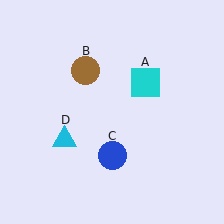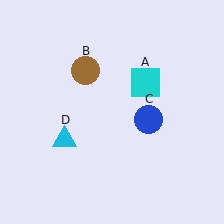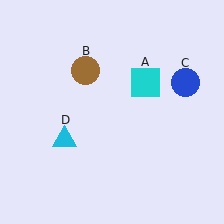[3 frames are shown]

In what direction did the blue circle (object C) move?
The blue circle (object C) moved up and to the right.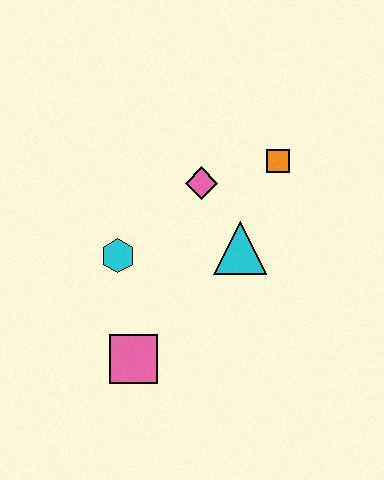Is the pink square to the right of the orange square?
No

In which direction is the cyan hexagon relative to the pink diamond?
The cyan hexagon is to the left of the pink diamond.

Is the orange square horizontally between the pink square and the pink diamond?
No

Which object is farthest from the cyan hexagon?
The orange square is farthest from the cyan hexagon.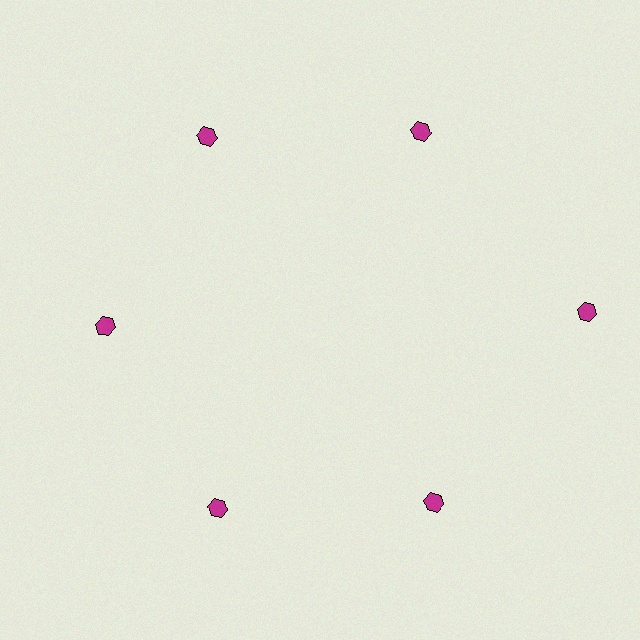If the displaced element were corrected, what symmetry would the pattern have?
It would have 6-fold rotational symmetry — the pattern would map onto itself every 60 degrees.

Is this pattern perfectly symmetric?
No. The 6 magenta hexagons are arranged in a ring, but one element near the 3 o'clock position is pushed outward from the center, breaking the 6-fold rotational symmetry.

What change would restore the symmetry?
The symmetry would be restored by moving it inward, back onto the ring so that all 6 hexagons sit at equal angles and equal distance from the center.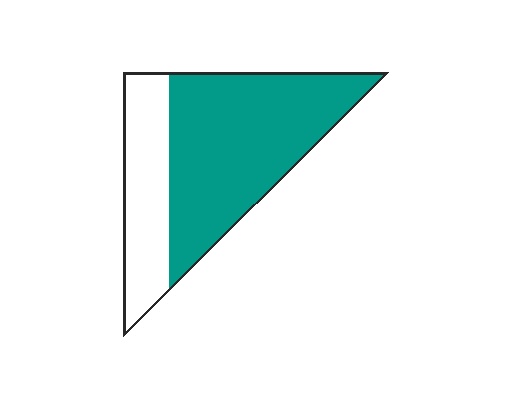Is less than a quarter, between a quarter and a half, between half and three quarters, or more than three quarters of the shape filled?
Between half and three quarters.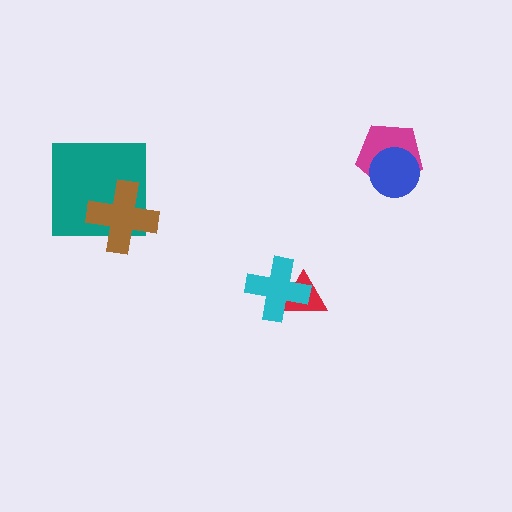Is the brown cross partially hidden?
No, no other shape covers it.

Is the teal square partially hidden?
Yes, it is partially covered by another shape.